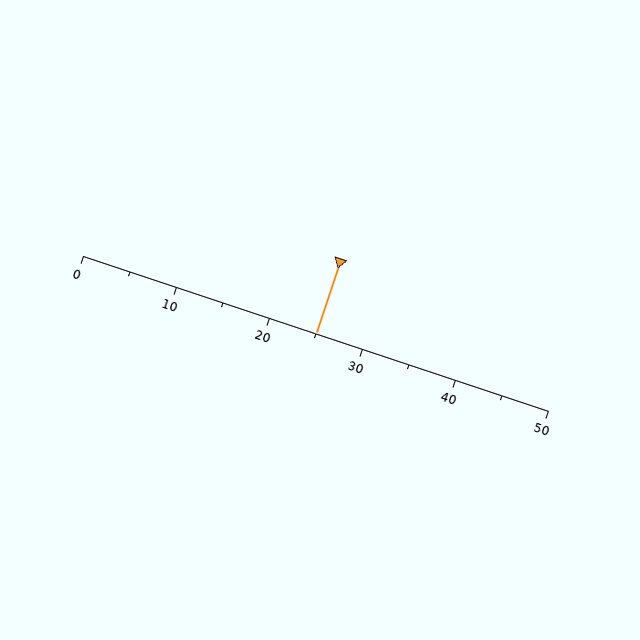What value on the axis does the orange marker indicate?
The marker indicates approximately 25.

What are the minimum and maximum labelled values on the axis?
The axis runs from 0 to 50.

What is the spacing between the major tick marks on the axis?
The major ticks are spaced 10 apart.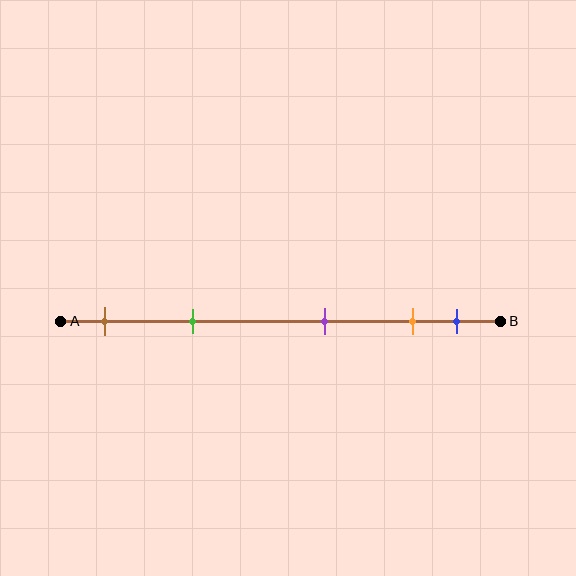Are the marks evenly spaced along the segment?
No, the marks are not evenly spaced.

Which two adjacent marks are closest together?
The orange and blue marks are the closest adjacent pair.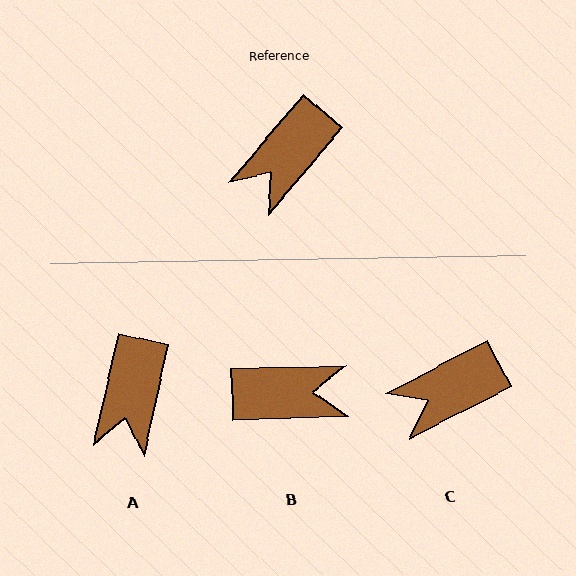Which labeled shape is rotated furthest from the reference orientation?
B, about 132 degrees away.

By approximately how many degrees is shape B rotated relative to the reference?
Approximately 132 degrees counter-clockwise.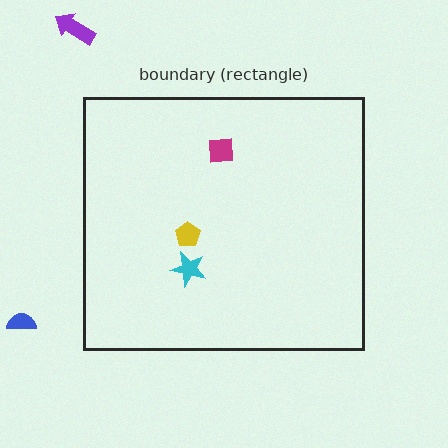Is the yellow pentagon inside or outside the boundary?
Inside.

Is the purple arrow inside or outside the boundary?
Outside.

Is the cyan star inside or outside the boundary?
Inside.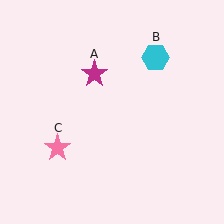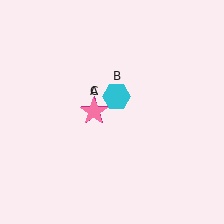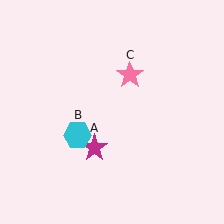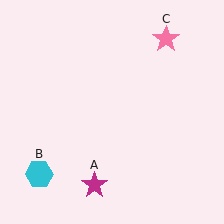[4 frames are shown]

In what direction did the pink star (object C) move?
The pink star (object C) moved up and to the right.